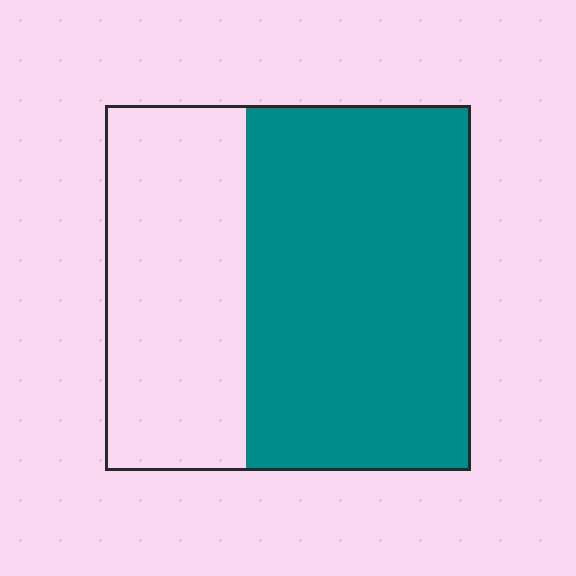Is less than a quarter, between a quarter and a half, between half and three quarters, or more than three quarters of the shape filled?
Between half and three quarters.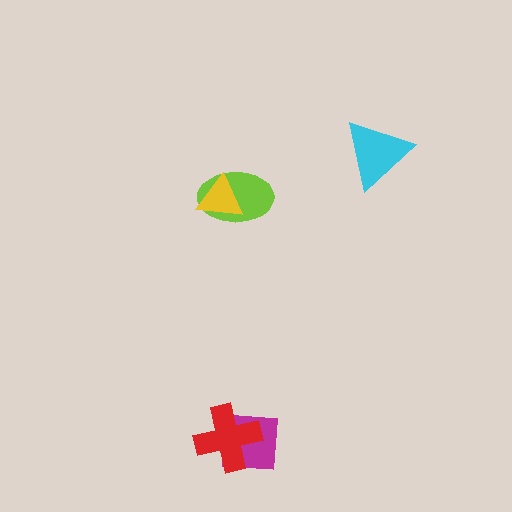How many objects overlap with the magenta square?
1 object overlaps with the magenta square.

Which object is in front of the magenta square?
The red cross is in front of the magenta square.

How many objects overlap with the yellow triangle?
1 object overlaps with the yellow triangle.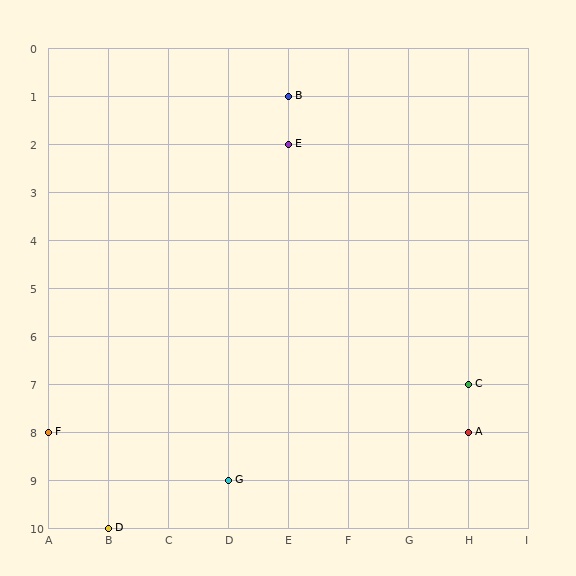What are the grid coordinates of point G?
Point G is at grid coordinates (D, 9).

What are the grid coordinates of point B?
Point B is at grid coordinates (E, 1).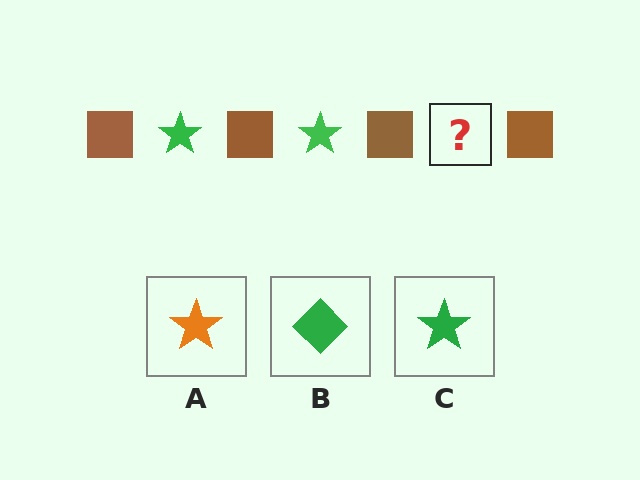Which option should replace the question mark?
Option C.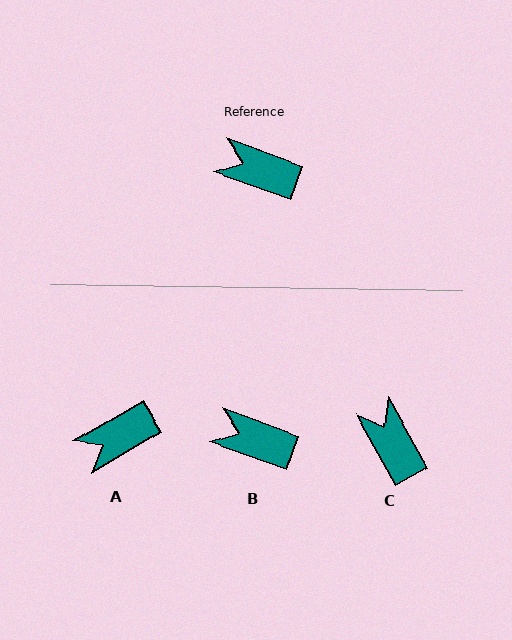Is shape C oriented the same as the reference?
No, it is off by about 41 degrees.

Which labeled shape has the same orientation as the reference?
B.